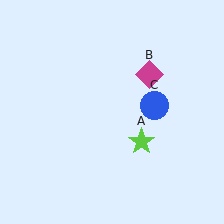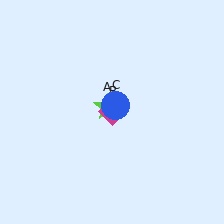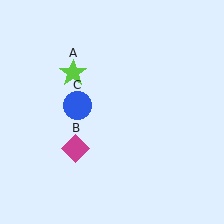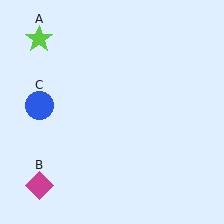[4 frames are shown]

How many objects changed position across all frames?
3 objects changed position: lime star (object A), magenta diamond (object B), blue circle (object C).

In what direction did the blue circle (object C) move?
The blue circle (object C) moved left.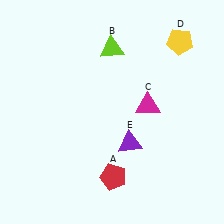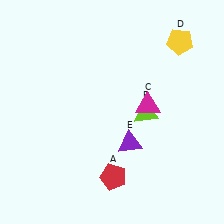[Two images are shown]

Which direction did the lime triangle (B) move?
The lime triangle (B) moved down.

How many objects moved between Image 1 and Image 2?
1 object moved between the two images.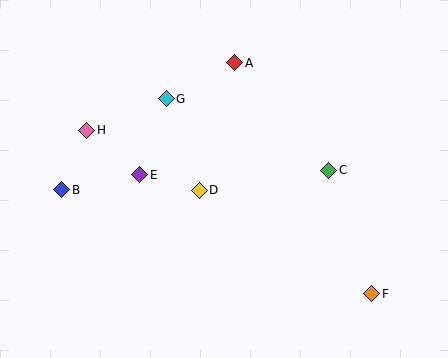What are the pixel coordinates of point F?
Point F is at (372, 294).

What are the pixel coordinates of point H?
Point H is at (87, 130).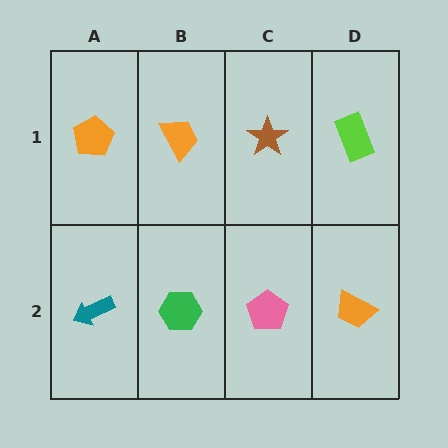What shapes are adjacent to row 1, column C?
A pink pentagon (row 2, column C), an orange trapezoid (row 1, column B), a lime rectangle (row 1, column D).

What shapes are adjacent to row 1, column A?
A teal arrow (row 2, column A), an orange trapezoid (row 1, column B).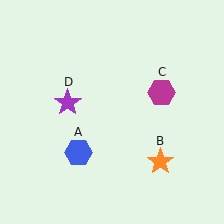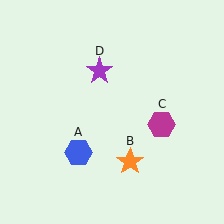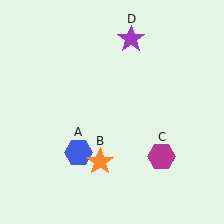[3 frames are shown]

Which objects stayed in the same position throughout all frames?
Blue hexagon (object A) remained stationary.